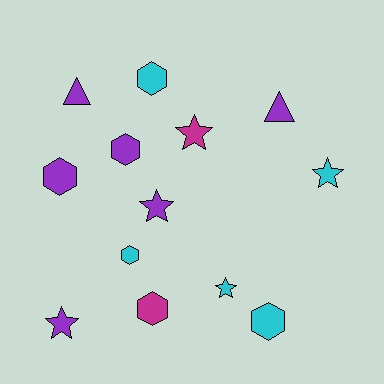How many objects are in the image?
There are 13 objects.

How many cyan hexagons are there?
There are 3 cyan hexagons.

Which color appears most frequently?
Purple, with 6 objects.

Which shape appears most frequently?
Hexagon, with 6 objects.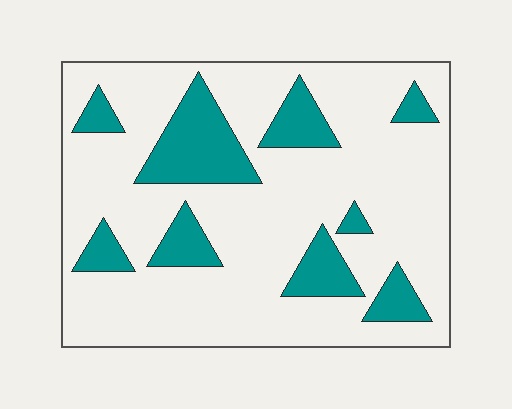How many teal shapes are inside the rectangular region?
9.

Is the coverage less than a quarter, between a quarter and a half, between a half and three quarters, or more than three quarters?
Less than a quarter.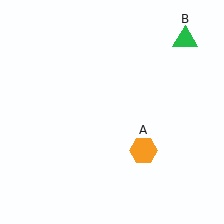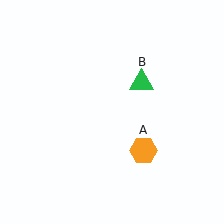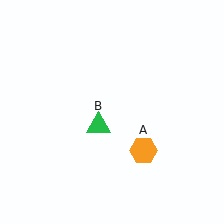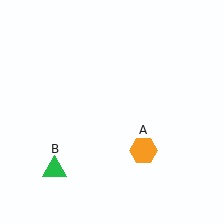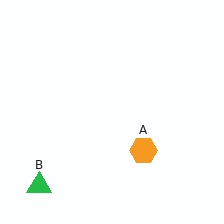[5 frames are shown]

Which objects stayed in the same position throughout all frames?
Orange hexagon (object A) remained stationary.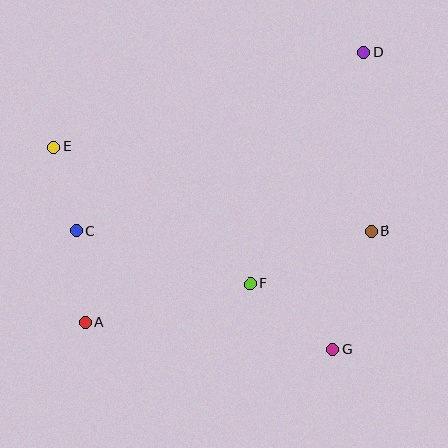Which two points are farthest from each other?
Points A and D are farthest from each other.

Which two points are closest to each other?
Points C and E are closest to each other.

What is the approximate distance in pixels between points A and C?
The distance between A and C is approximately 92 pixels.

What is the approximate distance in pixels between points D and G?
The distance between D and G is approximately 299 pixels.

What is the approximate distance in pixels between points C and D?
The distance between C and D is approximately 339 pixels.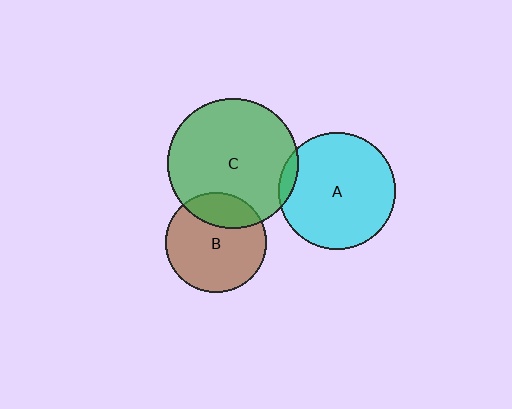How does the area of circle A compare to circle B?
Approximately 1.4 times.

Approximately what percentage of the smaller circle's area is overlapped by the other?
Approximately 25%.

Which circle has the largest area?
Circle C (green).